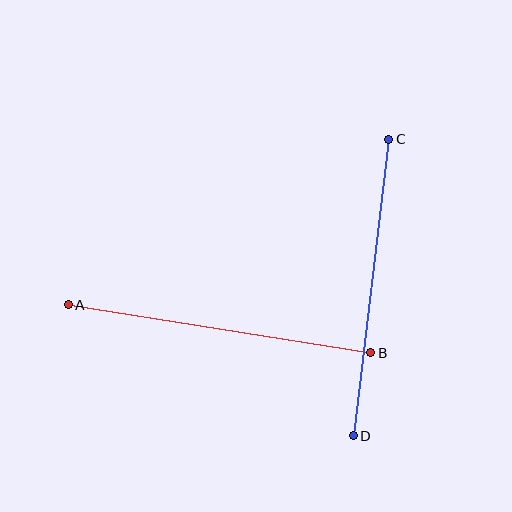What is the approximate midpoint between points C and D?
The midpoint is at approximately (371, 288) pixels.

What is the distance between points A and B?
The distance is approximately 306 pixels.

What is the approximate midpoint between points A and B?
The midpoint is at approximately (219, 329) pixels.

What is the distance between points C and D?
The distance is approximately 298 pixels.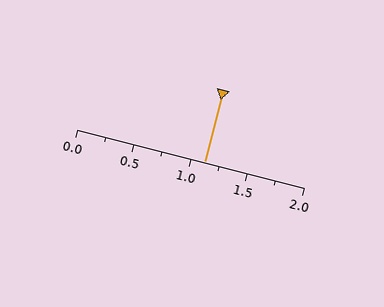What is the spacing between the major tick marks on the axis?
The major ticks are spaced 0.5 apart.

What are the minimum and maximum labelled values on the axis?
The axis runs from 0.0 to 2.0.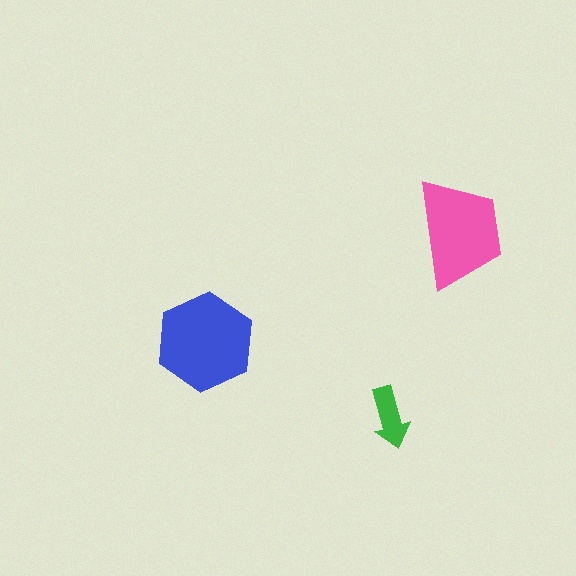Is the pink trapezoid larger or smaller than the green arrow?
Larger.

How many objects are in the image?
There are 3 objects in the image.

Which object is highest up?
The pink trapezoid is topmost.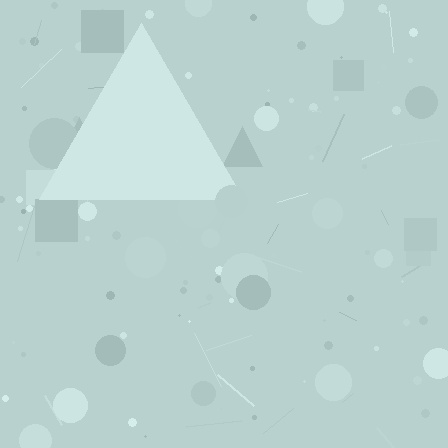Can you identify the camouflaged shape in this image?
The camouflaged shape is a triangle.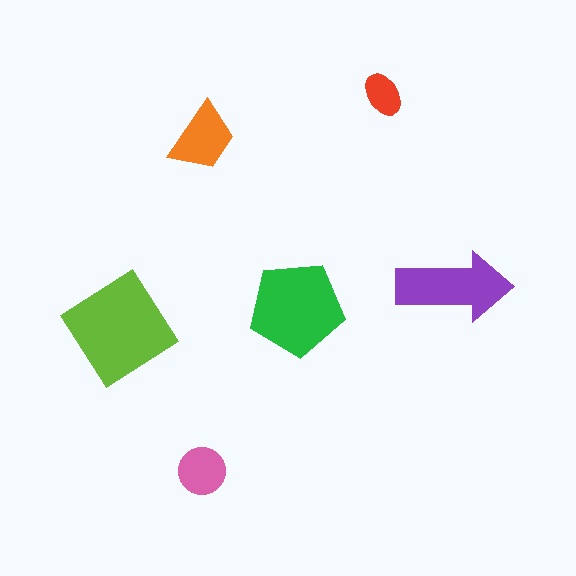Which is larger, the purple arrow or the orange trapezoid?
The purple arrow.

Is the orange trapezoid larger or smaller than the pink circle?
Larger.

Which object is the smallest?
The red ellipse.